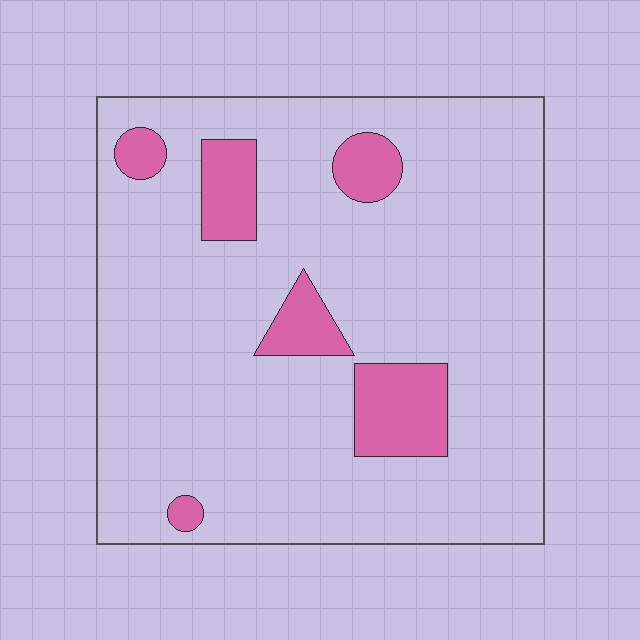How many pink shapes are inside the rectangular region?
6.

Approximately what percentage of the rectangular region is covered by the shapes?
Approximately 15%.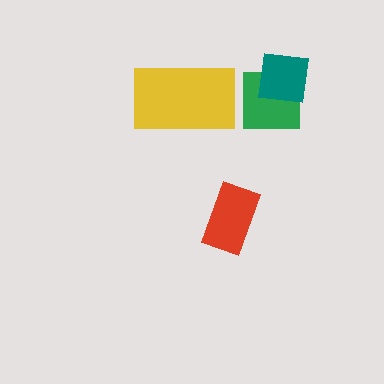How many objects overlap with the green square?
1 object overlaps with the green square.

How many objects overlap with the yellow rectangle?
0 objects overlap with the yellow rectangle.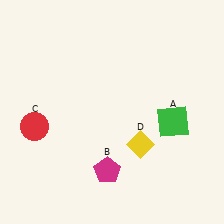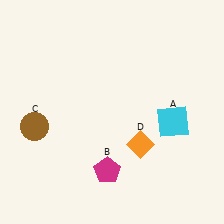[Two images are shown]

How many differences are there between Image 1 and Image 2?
There are 3 differences between the two images.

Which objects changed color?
A changed from green to cyan. C changed from red to brown. D changed from yellow to orange.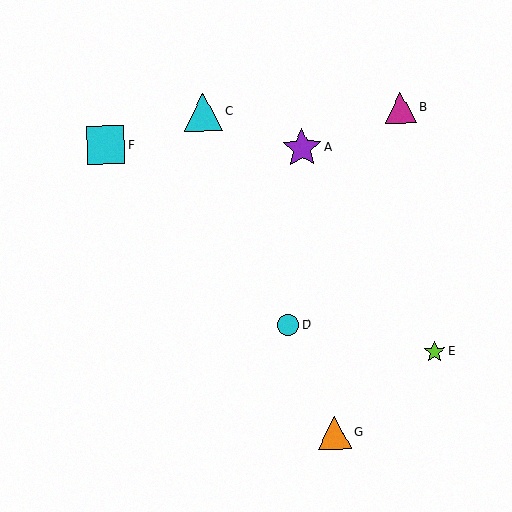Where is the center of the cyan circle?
The center of the cyan circle is at (288, 326).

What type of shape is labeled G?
Shape G is an orange triangle.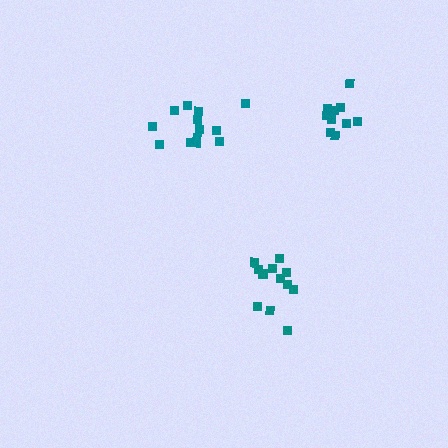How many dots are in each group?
Group 1: 10 dots, Group 2: 12 dots, Group 3: 13 dots (35 total).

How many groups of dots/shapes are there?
There are 3 groups.